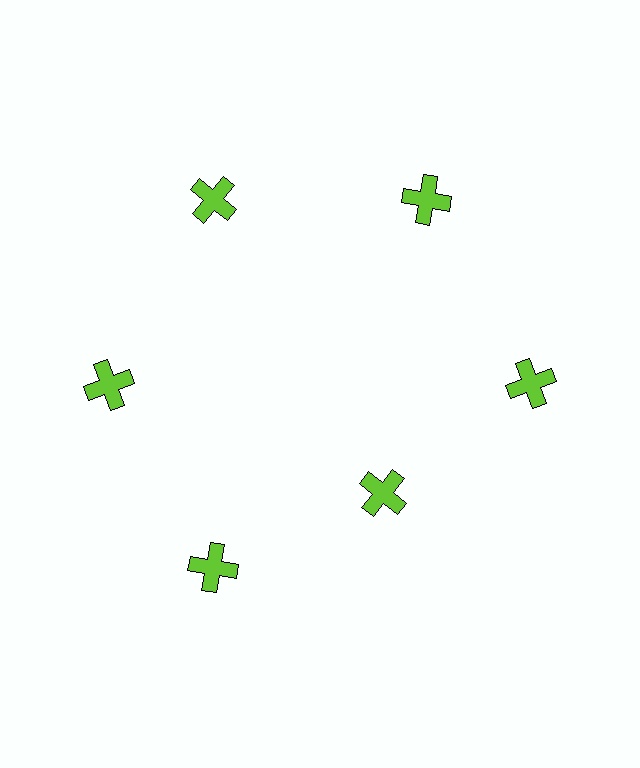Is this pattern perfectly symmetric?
No. The 6 lime crosses are arranged in a ring, but one element near the 5 o'clock position is pulled inward toward the center, breaking the 6-fold rotational symmetry.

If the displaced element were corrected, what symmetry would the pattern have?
It would have 6-fold rotational symmetry — the pattern would map onto itself every 60 degrees.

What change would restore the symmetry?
The symmetry would be restored by moving it outward, back onto the ring so that all 6 crosses sit at equal angles and equal distance from the center.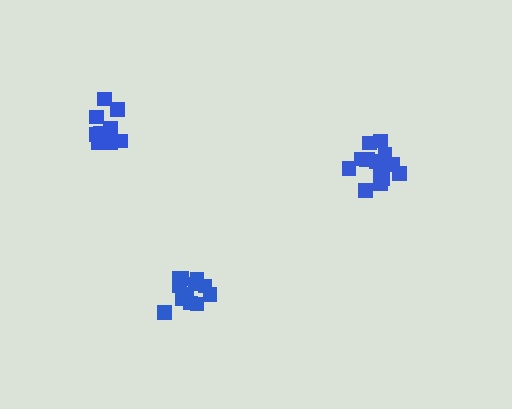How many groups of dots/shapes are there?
There are 3 groups.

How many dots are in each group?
Group 1: 10 dots, Group 2: 14 dots, Group 3: 12 dots (36 total).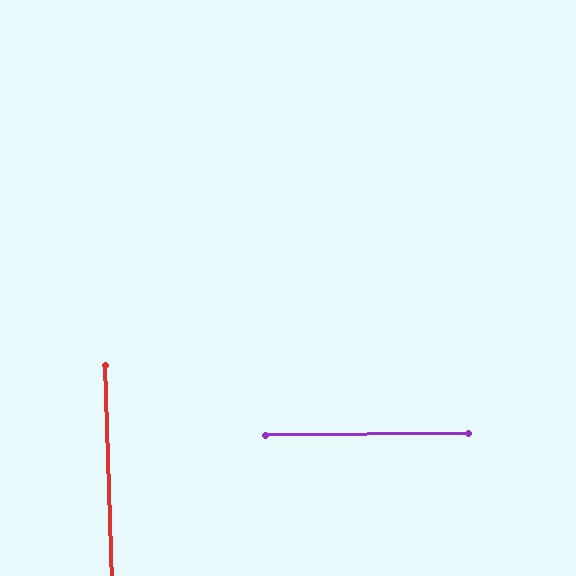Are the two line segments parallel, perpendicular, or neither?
Perpendicular — they meet at approximately 89°.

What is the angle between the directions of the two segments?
Approximately 89 degrees.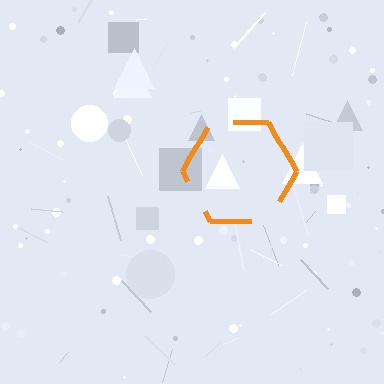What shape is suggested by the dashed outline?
The dashed outline suggests a hexagon.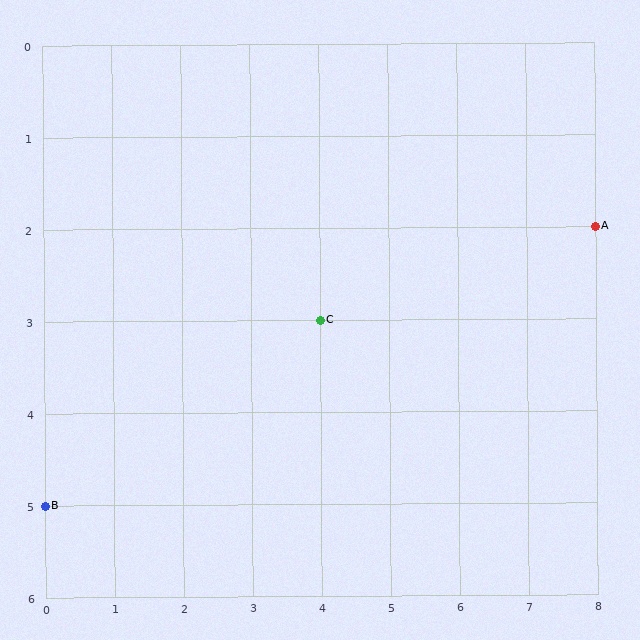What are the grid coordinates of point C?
Point C is at grid coordinates (4, 3).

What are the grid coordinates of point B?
Point B is at grid coordinates (0, 5).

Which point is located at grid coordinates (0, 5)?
Point B is at (0, 5).